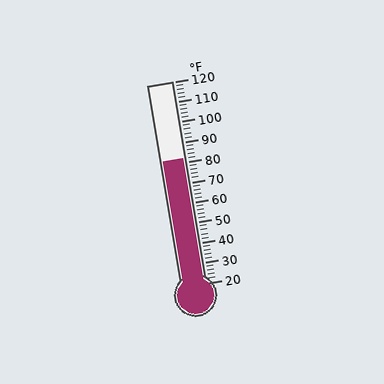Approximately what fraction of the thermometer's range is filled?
The thermometer is filled to approximately 60% of its range.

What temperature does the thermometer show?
The thermometer shows approximately 82°F.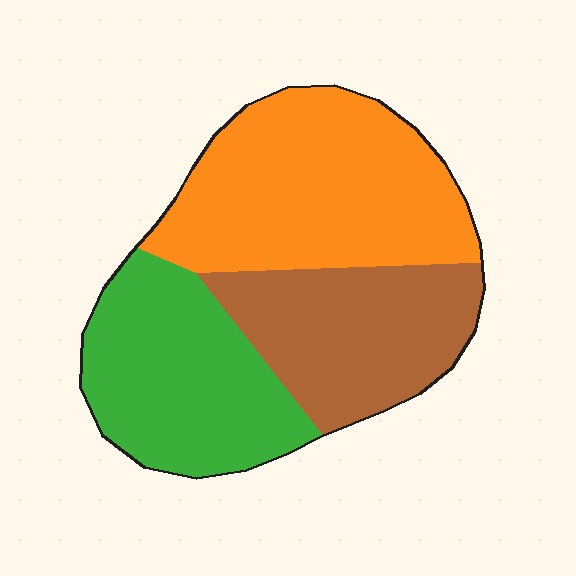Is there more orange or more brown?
Orange.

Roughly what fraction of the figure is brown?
Brown covers about 30% of the figure.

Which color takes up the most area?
Orange, at roughly 40%.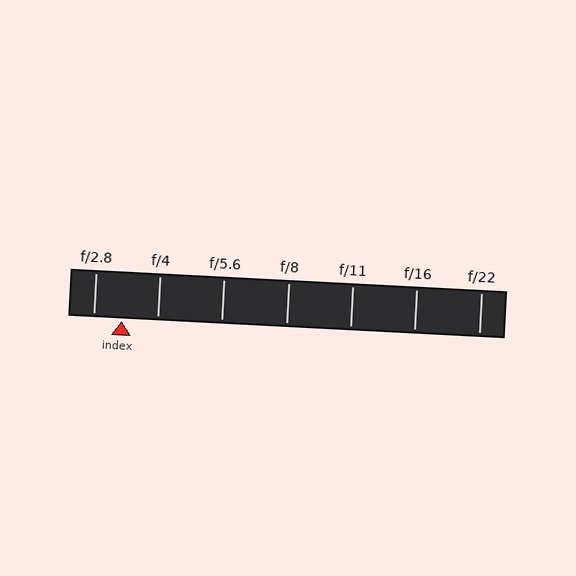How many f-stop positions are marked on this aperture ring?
There are 7 f-stop positions marked.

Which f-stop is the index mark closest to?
The index mark is closest to f/2.8.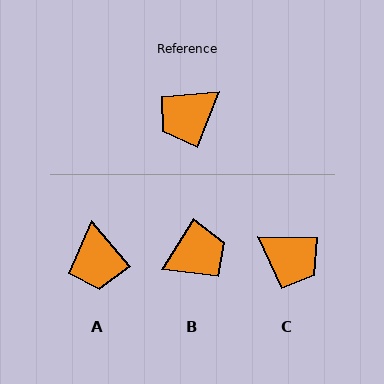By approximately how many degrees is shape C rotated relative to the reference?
Approximately 110 degrees counter-clockwise.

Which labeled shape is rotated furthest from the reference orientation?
B, about 169 degrees away.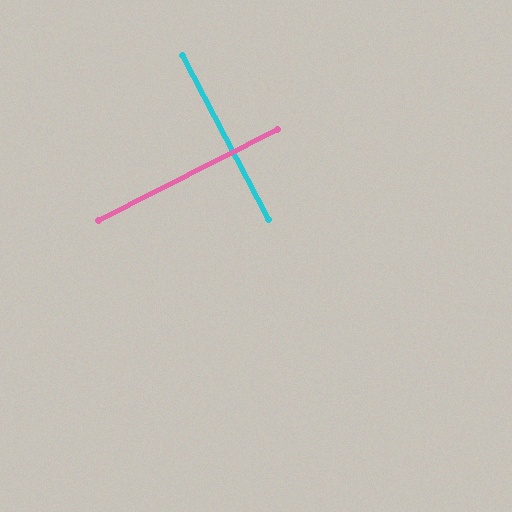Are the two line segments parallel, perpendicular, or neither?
Perpendicular — they meet at approximately 89°.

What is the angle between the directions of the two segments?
Approximately 89 degrees.